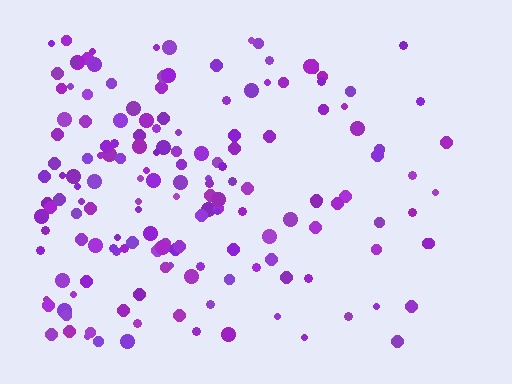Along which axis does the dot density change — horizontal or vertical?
Horizontal.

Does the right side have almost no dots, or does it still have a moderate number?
Still a moderate number, just noticeably fewer than the left.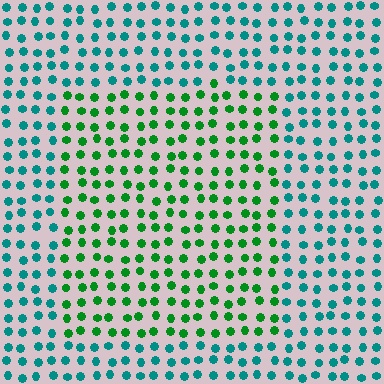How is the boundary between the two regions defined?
The boundary is defined purely by a slight shift in hue (about 46 degrees). Spacing, size, and orientation are identical on both sides.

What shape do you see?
I see a rectangle.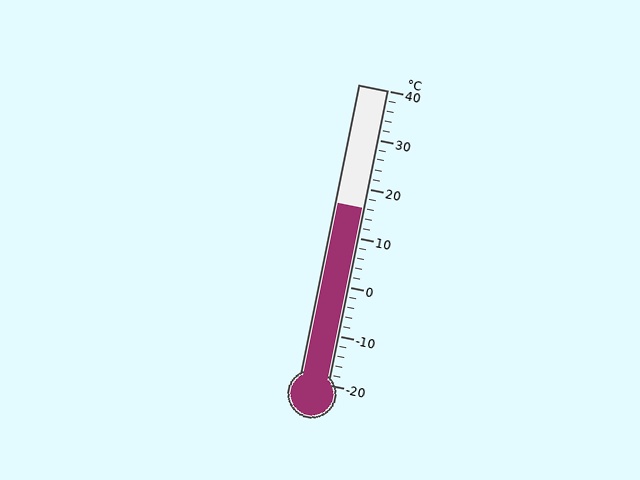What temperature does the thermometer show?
The thermometer shows approximately 16°C.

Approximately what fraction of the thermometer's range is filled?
The thermometer is filled to approximately 60% of its range.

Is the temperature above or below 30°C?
The temperature is below 30°C.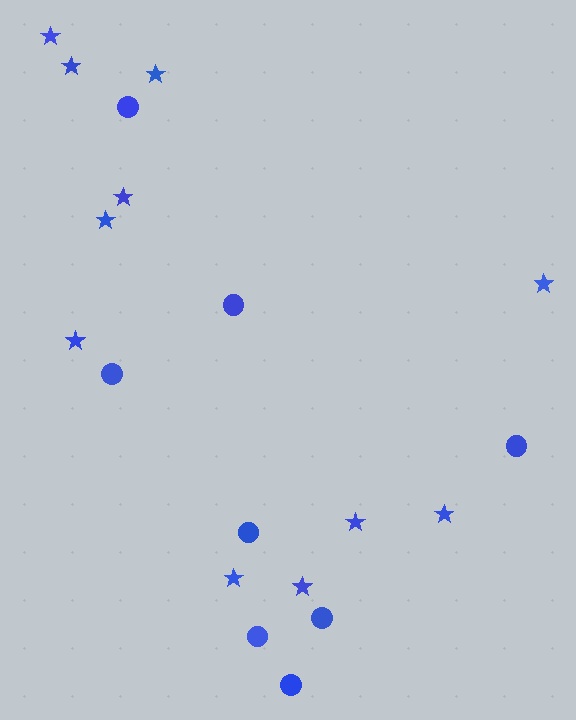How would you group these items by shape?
There are 2 groups: one group of circles (8) and one group of stars (11).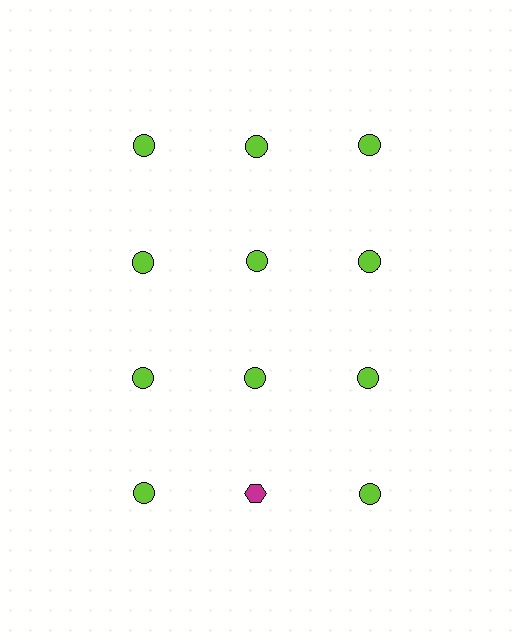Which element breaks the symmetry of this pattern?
The magenta hexagon in the fourth row, second from left column breaks the symmetry. All other shapes are lime circles.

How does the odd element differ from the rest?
It differs in both color (magenta instead of lime) and shape (hexagon instead of circle).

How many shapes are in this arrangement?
There are 12 shapes arranged in a grid pattern.